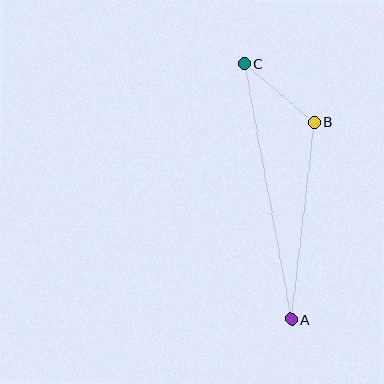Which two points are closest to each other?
Points B and C are closest to each other.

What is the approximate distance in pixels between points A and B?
The distance between A and B is approximately 198 pixels.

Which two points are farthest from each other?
Points A and C are farthest from each other.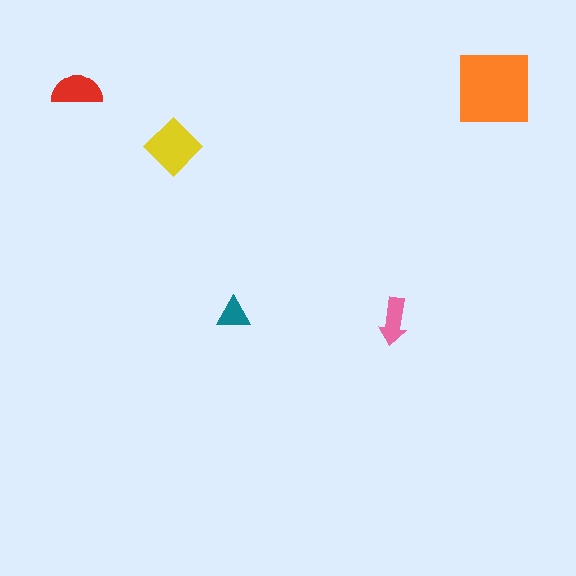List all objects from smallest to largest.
The teal triangle, the pink arrow, the red semicircle, the yellow diamond, the orange square.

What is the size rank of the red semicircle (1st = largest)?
3rd.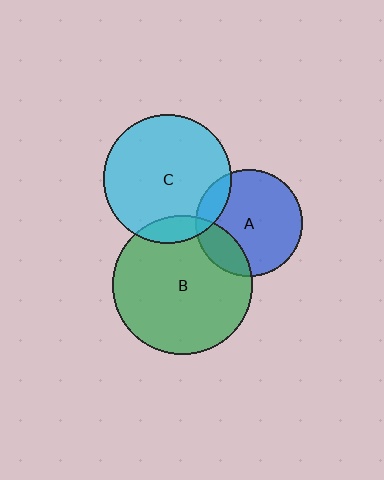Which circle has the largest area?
Circle B (green).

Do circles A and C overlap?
Yes.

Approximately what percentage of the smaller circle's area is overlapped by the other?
Approximately 15%.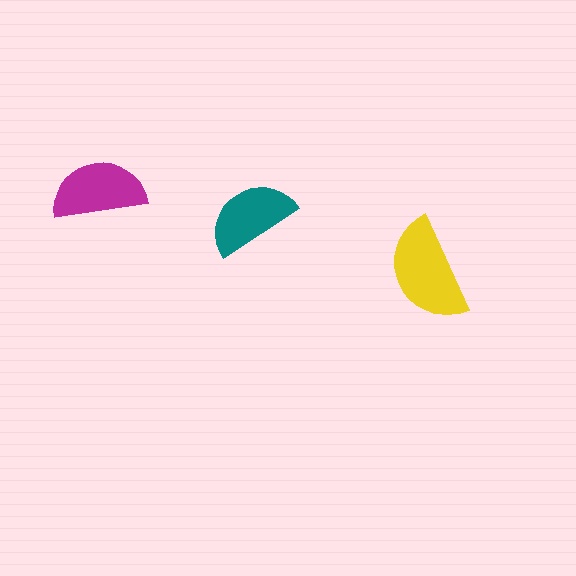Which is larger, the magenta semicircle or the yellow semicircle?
The yellow one.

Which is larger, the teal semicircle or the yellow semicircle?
The yellow one.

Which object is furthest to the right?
The yellow semicircle is rightmost.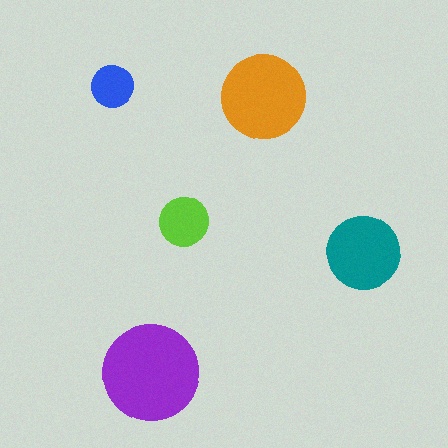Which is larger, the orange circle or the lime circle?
The orange one.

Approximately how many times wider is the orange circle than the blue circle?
About 2 times wider.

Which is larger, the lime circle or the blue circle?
The lime one.